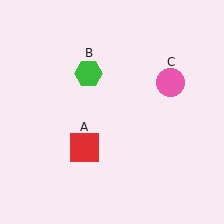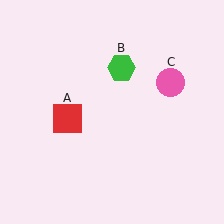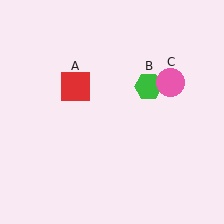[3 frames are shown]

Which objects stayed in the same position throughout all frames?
Pink circle (object C) remained stationary.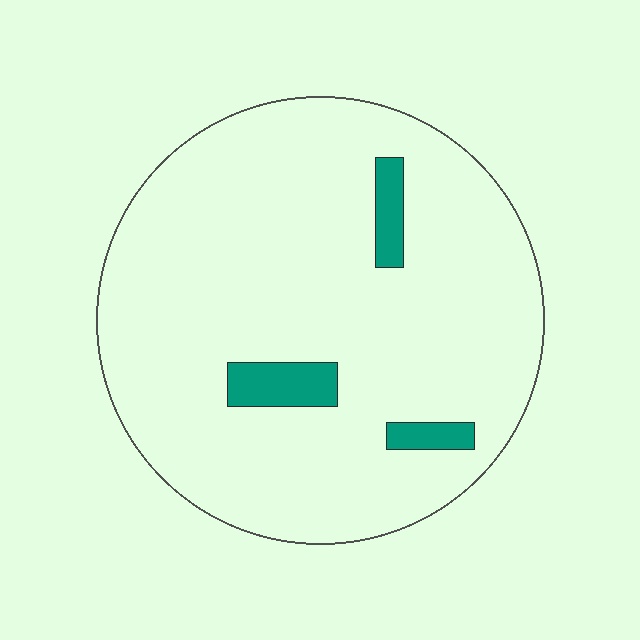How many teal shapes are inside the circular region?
3.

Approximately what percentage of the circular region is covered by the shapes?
Approximately 5%.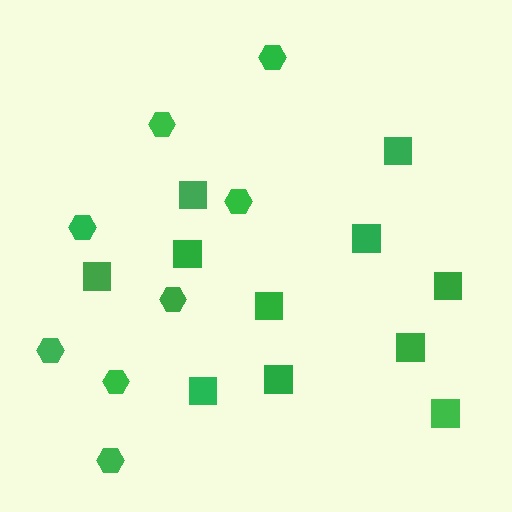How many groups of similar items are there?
There are 2 groups: one group of squares (11) and one group of hexagons (8).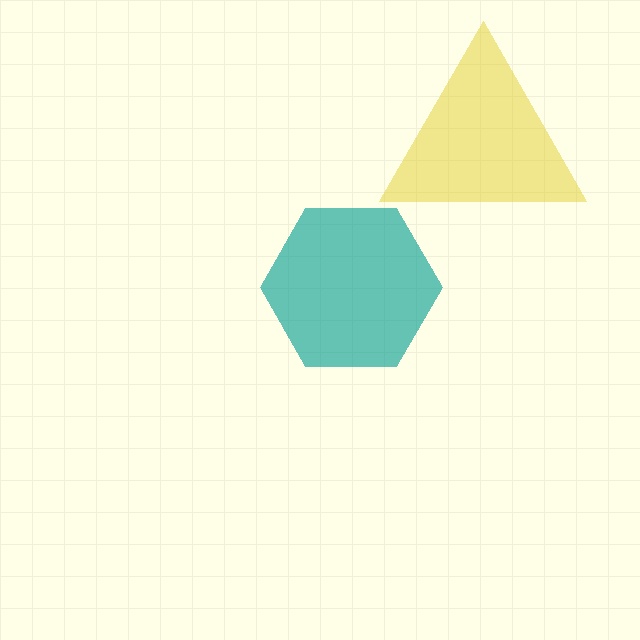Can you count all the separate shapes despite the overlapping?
Yes, there are 2 separate shapes.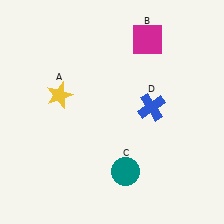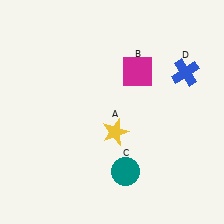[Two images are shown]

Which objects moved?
The objects that moved are: the yellow star (A), the magenta square (B), the blue cross (D).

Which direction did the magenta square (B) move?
The magenta square (B) moved down.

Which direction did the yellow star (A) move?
The yellow star (A) moved right.